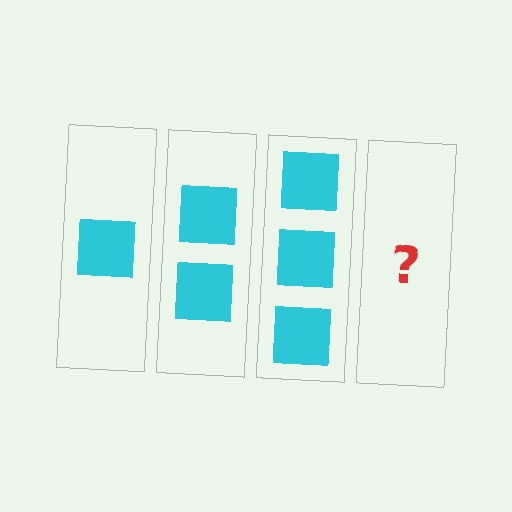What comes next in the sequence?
The next element should be 4 squares.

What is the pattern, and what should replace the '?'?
The pattern is that each step adds one more square. The '?' should be 4 squares.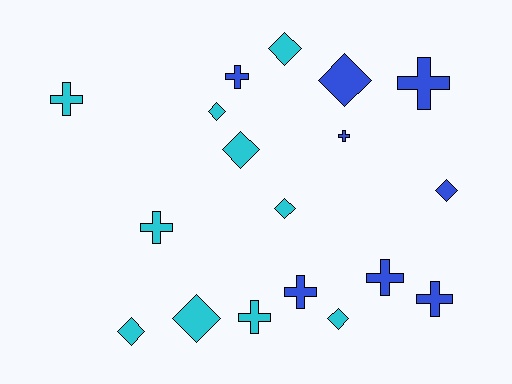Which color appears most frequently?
Cyan, with 10 objects.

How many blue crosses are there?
There are 6 blue crosses.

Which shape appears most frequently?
Cross, with 9 objects.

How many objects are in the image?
There are 18 objects.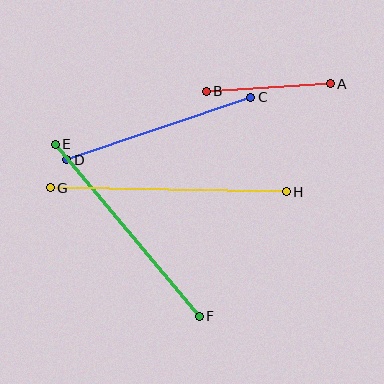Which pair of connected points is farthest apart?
Points G and H are farthest apart.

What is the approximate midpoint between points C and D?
The midpoint is at approximately (159, 128) pixels.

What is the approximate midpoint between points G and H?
The midpoint is at approximately (168, 190) pixels.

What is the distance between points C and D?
The distance is approximately 195 pixels.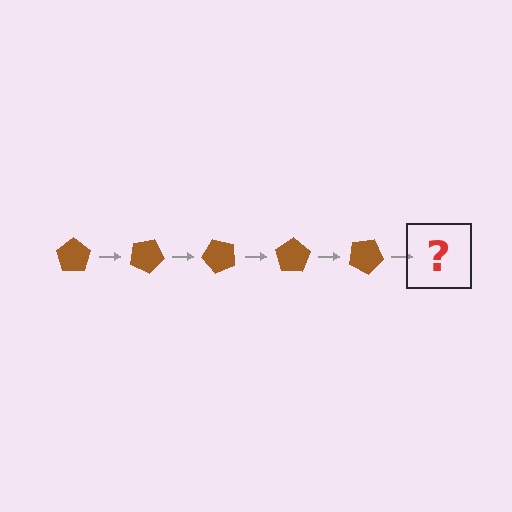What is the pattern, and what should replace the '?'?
The pattern is that the pentagon rotates 25 degrees each step. The '?' should be a brown pentagon rotated 125 degrees.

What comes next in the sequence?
The next element should be a brown pentagon rotated 125 degrees.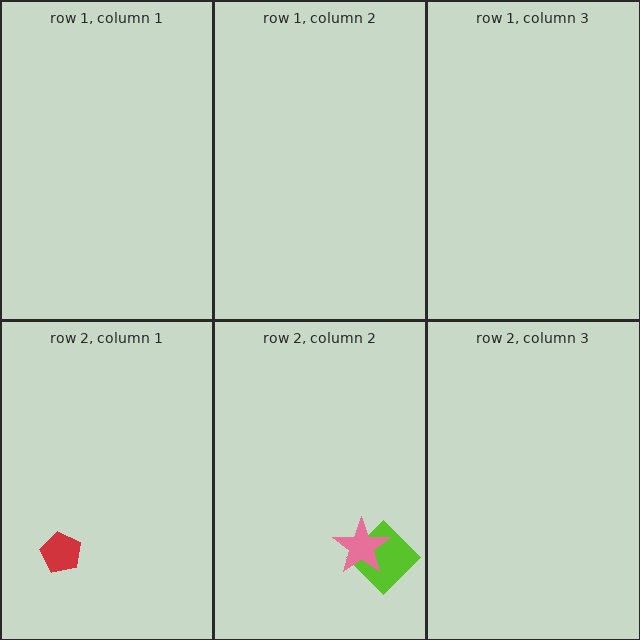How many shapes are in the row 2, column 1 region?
1.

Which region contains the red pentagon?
The row 2, column 1 region.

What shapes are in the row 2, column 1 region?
The red pentagon.